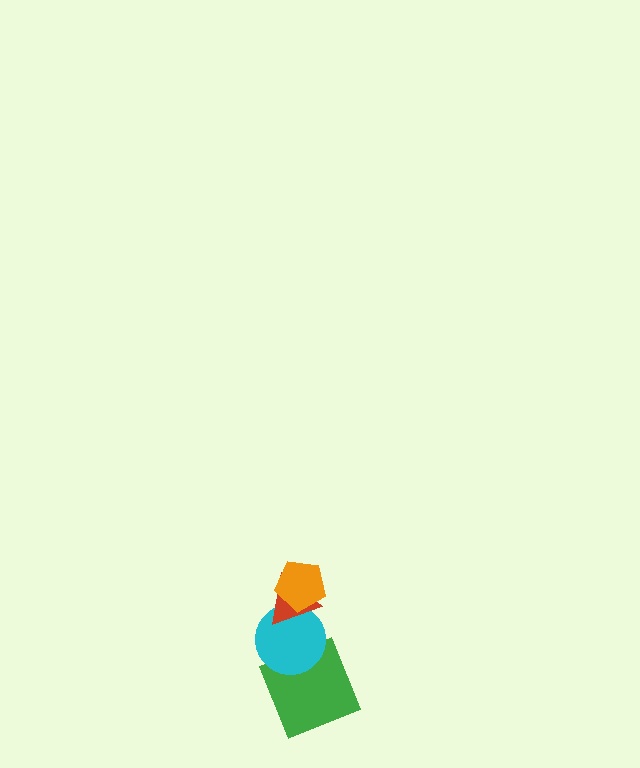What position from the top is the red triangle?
The red triangle is 2nd from the top.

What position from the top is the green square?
The green square is 4th from the top.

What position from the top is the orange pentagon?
The orange pentagon is 1st from the top.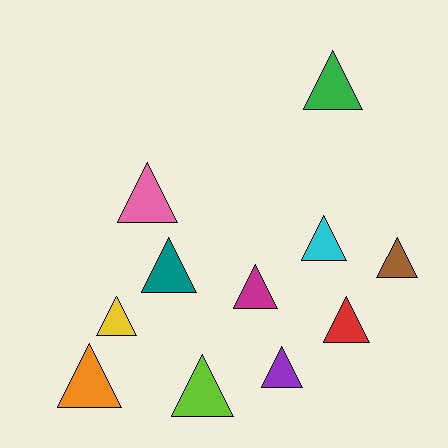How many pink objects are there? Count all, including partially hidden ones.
There is 1 pink object.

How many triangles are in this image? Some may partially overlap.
There are 11 triangles.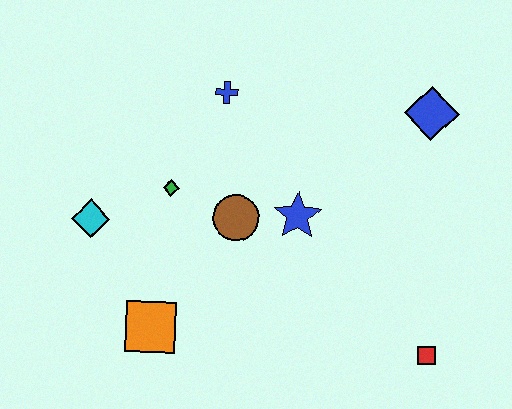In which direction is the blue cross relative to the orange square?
The blue cross is above the orange square.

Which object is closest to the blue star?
The brown circle is closest to the blue star.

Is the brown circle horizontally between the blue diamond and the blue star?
No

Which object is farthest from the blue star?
The cyan diamond is farthest from the blue star.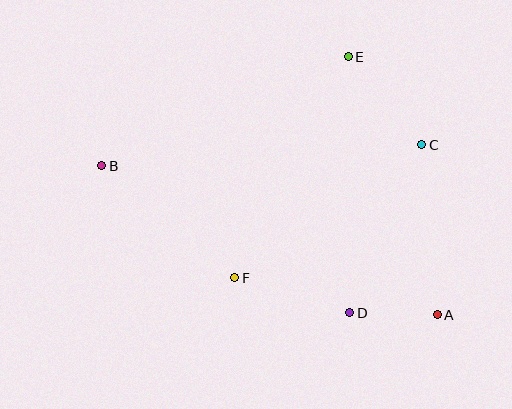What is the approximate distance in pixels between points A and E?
The distance between A and E is approximately 273 pixels.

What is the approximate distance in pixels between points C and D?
The distance between C and D is approximately 183 pixels.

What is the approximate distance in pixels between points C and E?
The distance between C and E is approximately 115 pixels.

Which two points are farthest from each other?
Points A and B are farthest from each other.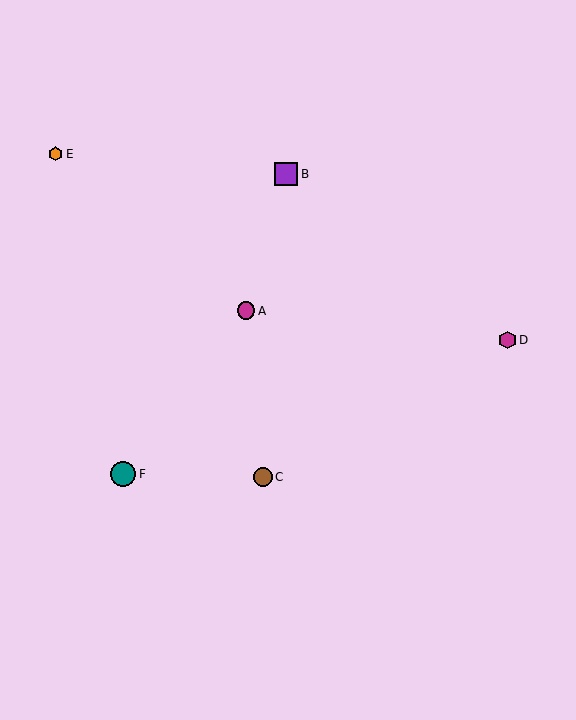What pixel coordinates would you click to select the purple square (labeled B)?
Click at (286, 174) to select the purple square B.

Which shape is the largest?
The teal circle (labeled F) is the largest.